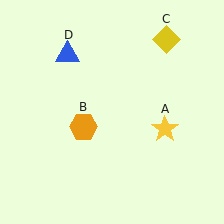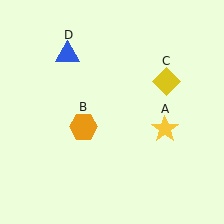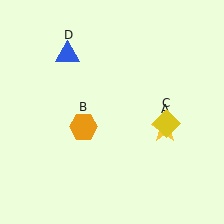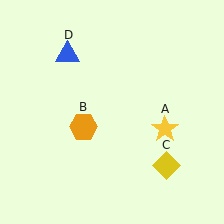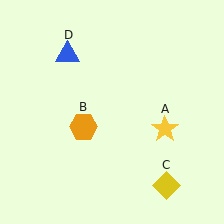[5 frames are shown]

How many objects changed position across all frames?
1 object changed position: yellow diamond (object C).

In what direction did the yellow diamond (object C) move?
The yellow diamond (object C) moved down.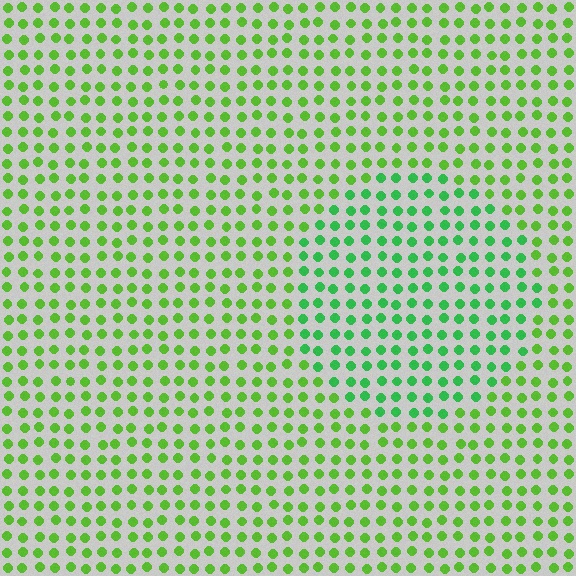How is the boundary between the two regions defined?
The boundary is defined purely by a slight shift in hue (about 30 degrees). Spacing, size, and orientation are identical on both sides.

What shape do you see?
I see a circle.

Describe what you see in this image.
The image is filled with small lime elements in a uniform arrangement. A circle-shaped region is visible where the elements are tinted to a slightly different hue, forming a subtle color boundary.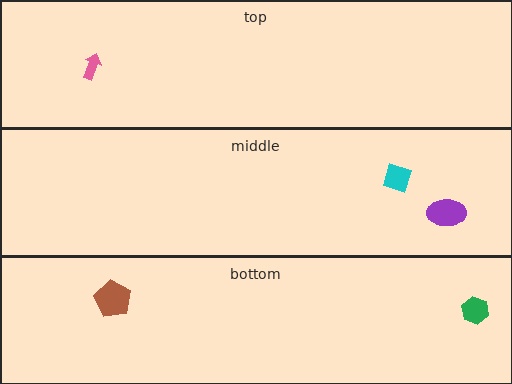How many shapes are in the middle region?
2.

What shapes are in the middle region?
The purple ellipse, the cyan diamond.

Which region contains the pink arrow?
The top region.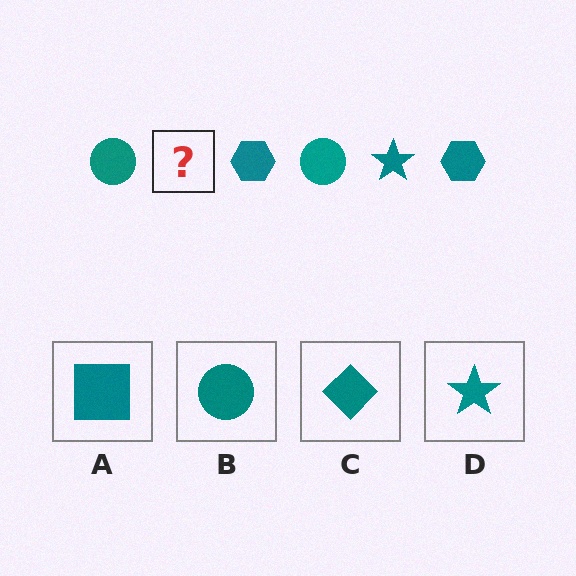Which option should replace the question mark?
Option D.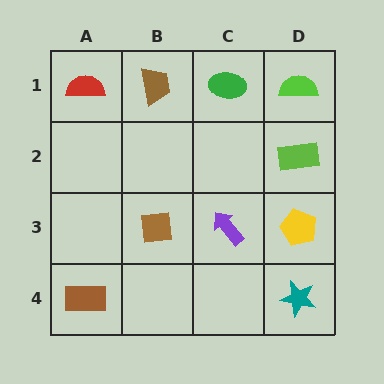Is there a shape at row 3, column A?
No, that cell is empty.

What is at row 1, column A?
A red semicircle.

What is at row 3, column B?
A brown square.